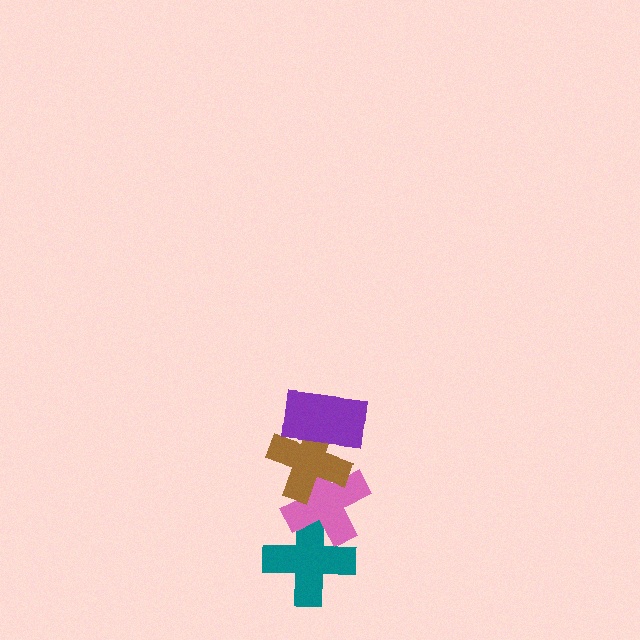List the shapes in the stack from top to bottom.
From top to bottom: the purple rectangle, the brown cross, the pink cross, the teal cross.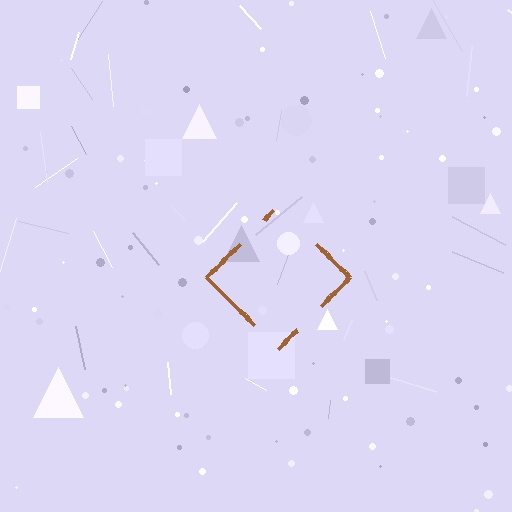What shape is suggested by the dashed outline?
The dashed outline suggests a diamond.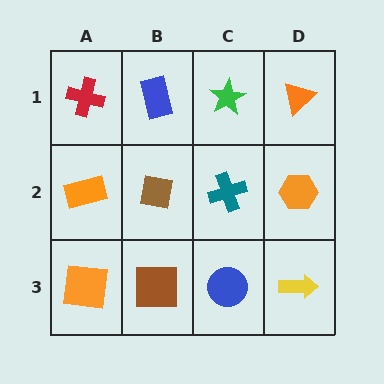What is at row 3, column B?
A brown square.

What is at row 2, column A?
An orange rectangle.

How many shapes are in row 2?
4 shapes.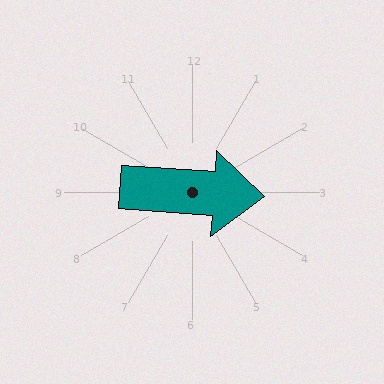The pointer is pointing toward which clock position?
Roughly 3 o'clock.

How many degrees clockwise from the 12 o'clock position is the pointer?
Approximately 94 degrees.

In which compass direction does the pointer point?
East.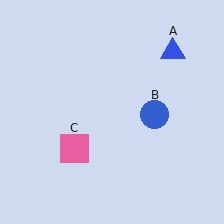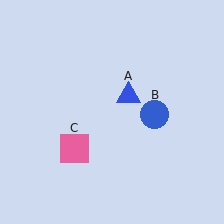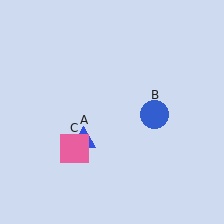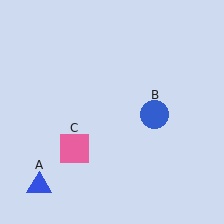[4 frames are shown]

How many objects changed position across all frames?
1 object changed position: blue triangle (object A).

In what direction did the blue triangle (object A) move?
The blue triangle (object A) moved down and to the left.